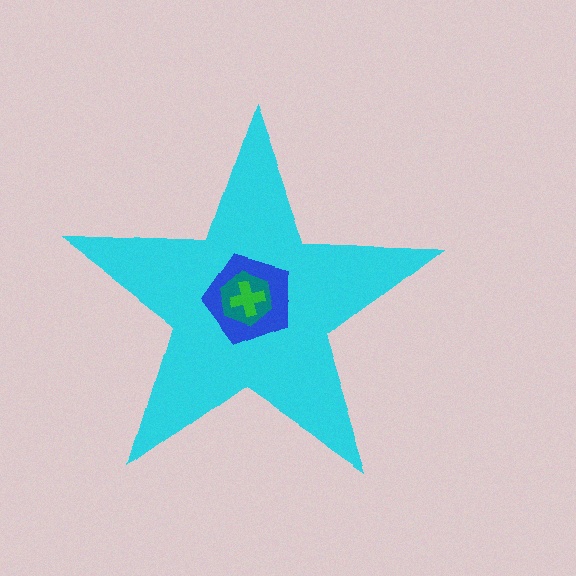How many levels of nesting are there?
4.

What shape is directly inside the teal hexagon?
The green cross.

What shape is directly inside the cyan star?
The blue pentagon.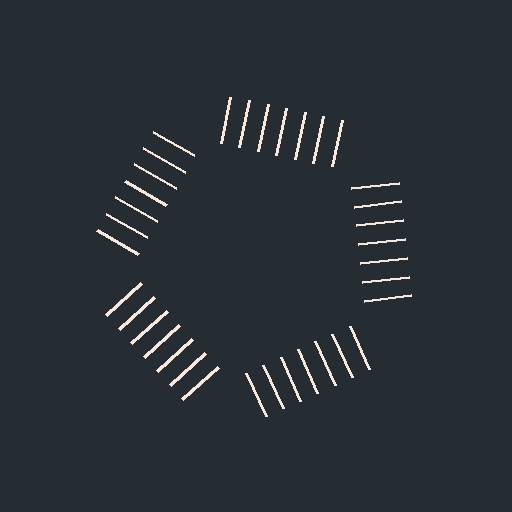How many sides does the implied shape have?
5 sides — the line-ends trace a pentagon.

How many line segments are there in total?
35 — 7 along each of the 5 edges.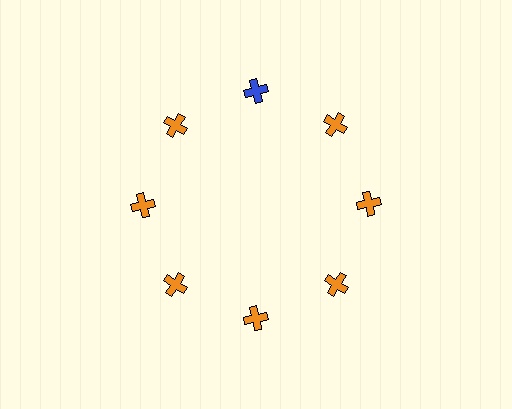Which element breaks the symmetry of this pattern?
The blue cross at roughly the 12 o'clock position breaks the symmetry. All other shapes are orange crosses.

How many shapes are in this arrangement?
There are 8 shapes arranged in a ring pattern.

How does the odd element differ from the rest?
It has a different color: blue instead of orange.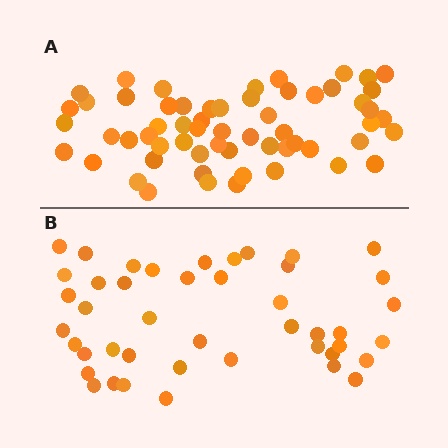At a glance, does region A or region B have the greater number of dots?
Region A (the top region) has more dots.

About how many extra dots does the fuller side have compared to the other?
Region A has approximately 15 more dots than region B.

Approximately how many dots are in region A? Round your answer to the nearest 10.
About 60 dots. (The exact count is 59, which rounds to 60.)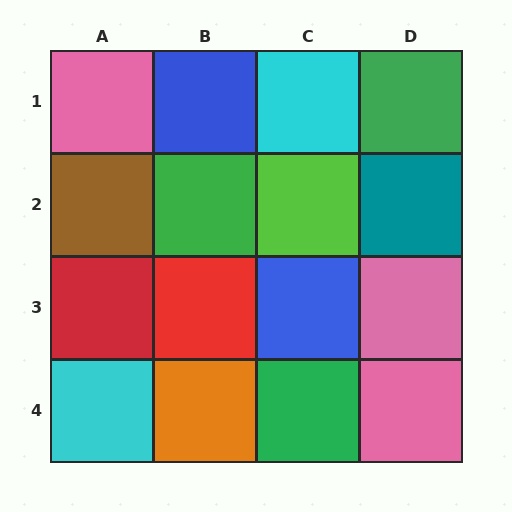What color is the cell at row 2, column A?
Brown.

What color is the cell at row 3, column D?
Pink.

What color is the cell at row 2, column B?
Green.